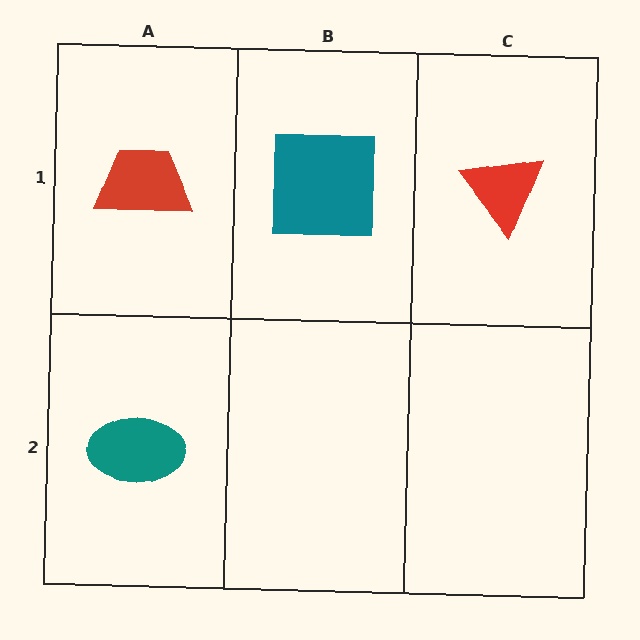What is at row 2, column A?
A teal ellipse.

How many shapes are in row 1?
3 shapes.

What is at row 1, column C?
A red triangle.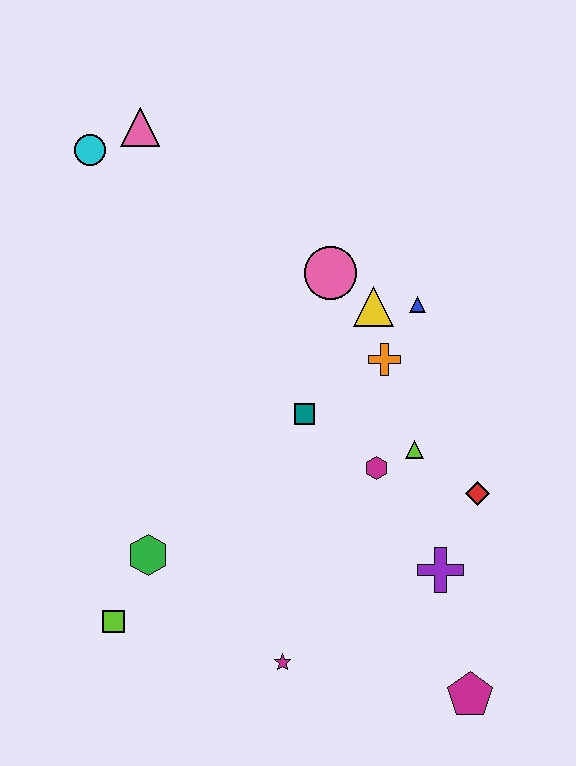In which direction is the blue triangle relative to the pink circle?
The blue triangle is to the right of the pink circle.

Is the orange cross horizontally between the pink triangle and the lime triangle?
Yes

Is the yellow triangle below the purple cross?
No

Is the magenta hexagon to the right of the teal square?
Yes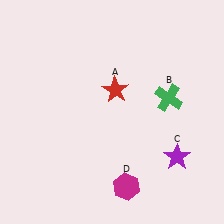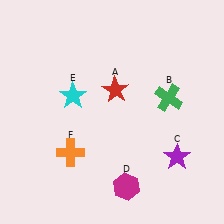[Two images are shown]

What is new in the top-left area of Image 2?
A cyan star (E) was added in the top-left area of Image 2.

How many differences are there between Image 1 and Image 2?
There are 2 differences between the two images.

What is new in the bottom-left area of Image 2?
An orange cross (F) was added in the bottom-left area of Image 2.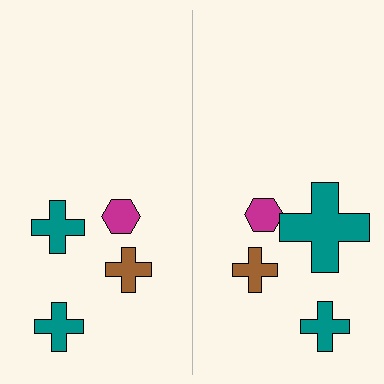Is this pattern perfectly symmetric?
No, the pattern is not perfectly symmetric. The teal cross on the right side has a different size than its mirror counterpart.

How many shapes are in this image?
There are 8 shapes in this image.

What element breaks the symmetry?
The teal cross on the right side has a different size than its mirror counterpart.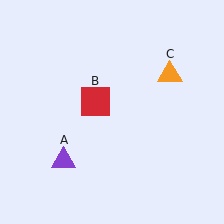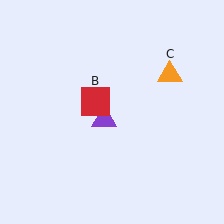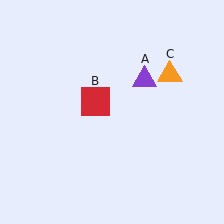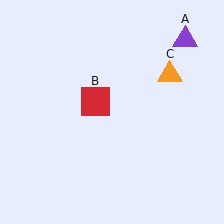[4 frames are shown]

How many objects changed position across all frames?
1 object changed position: purple triangle (object A).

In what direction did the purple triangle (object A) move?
The purple triangle (object A) moved up and to the right.